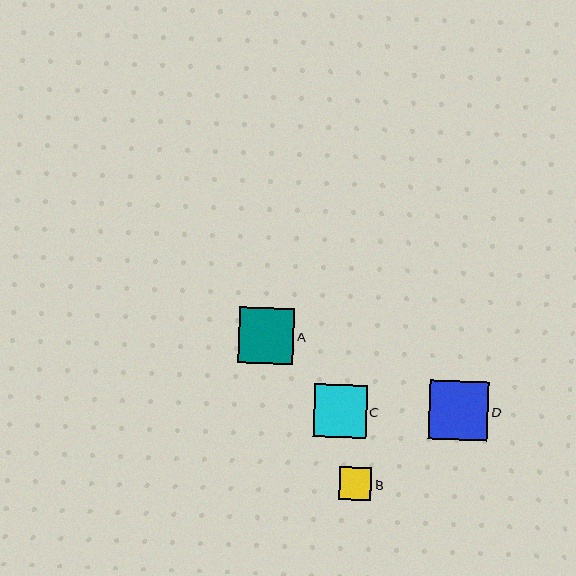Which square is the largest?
Square D is the largest with a size of approximately 59 pixels.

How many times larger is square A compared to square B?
Square A is approximately 1.7 times the size of square B.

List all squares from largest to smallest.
From largest to smallest: D, A, C, B.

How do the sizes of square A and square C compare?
Square A and square C are approximately the same size.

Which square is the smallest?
Square B is the smallest with a size of approximately 33 pixels.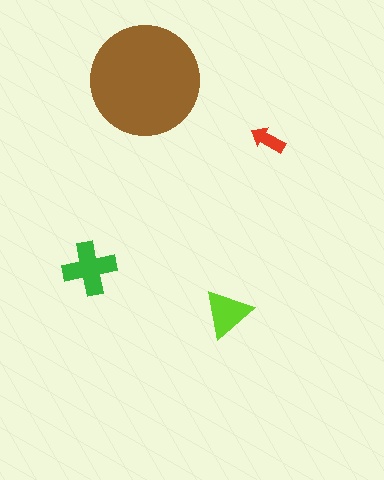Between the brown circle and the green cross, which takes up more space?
The brown circle.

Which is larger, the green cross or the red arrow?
The green cross.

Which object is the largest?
The brown circle.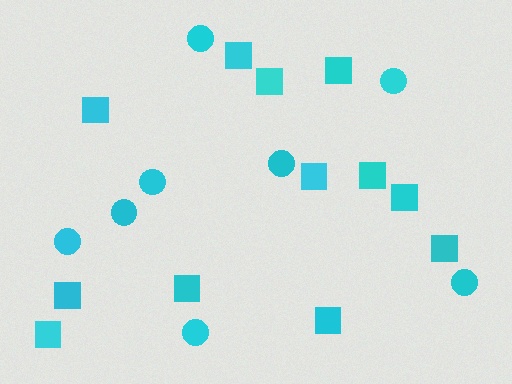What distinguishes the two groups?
There are 2 groups: one group of circles (8) and one group of squares (12).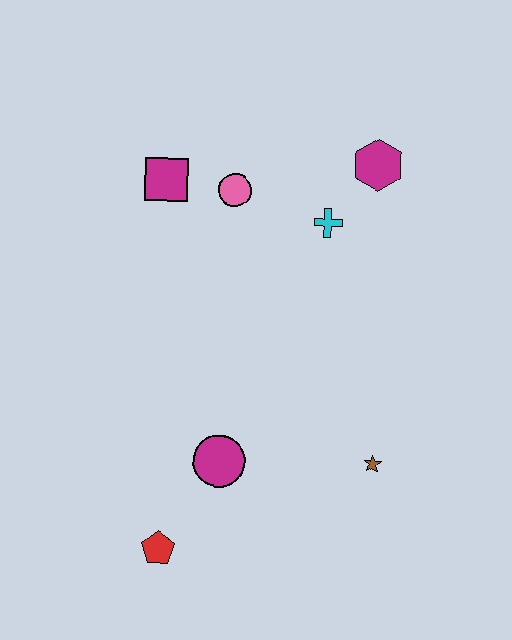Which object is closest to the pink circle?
The magenta square is closest to the pink circle.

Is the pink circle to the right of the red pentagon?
Yes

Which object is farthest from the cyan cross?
The red pentagon is farthest from the cyan cross.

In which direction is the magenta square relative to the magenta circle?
The magenta square is above the magenta circle.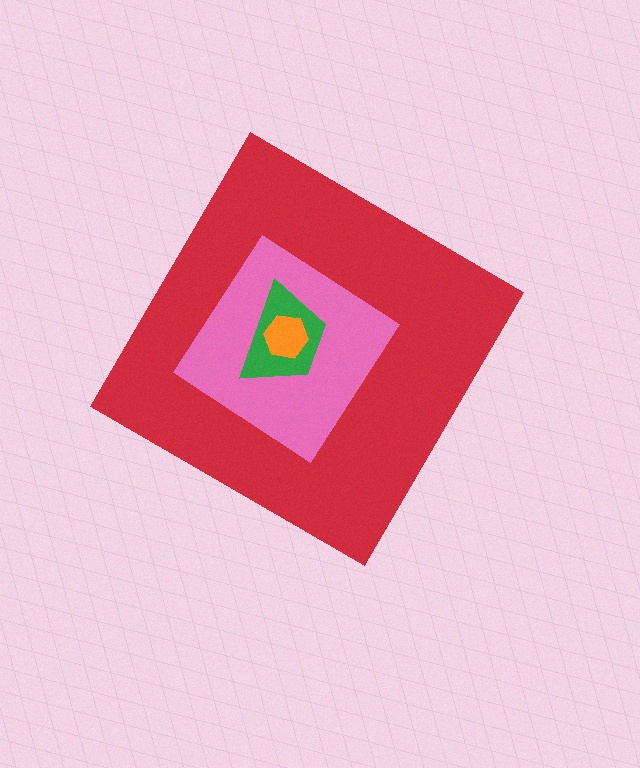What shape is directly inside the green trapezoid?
The orange hexagon.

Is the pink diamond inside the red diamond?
Yes.